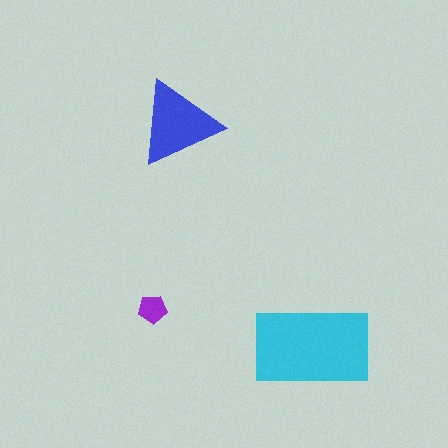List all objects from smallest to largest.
The purple pentagon, the blue triangle, the cyan rectangle.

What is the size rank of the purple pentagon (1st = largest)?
3rd.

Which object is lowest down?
The cyan rectangle is bottommost.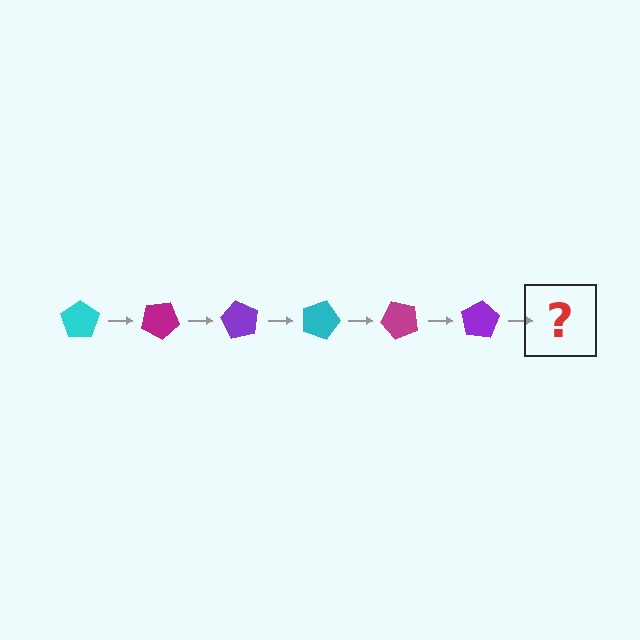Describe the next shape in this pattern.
It should be a cyan pentagon, rotated 180 degrees from the start.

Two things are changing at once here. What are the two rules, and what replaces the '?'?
The two rules are that it rotates 30 degrees each step and the color cycles through cyan, magenta, and purple. The '?' should be a cyan pentagon, rotated 180 degrees from the start.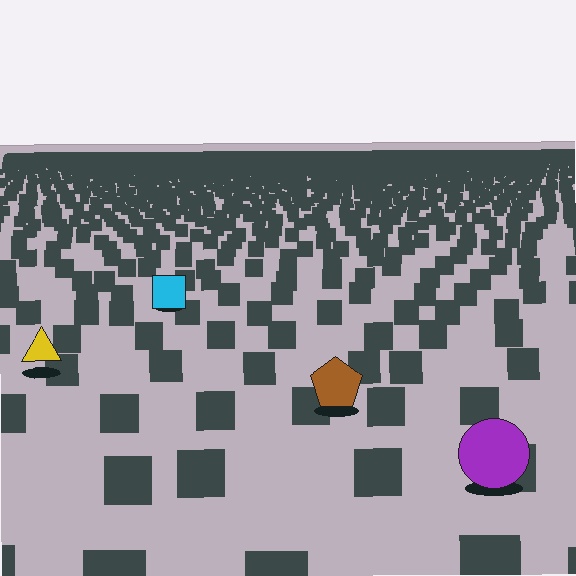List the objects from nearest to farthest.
From nearest to farthest: the purple circle, the brown pentagon, the yellow triangle, the cyan square.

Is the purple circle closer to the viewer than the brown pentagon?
Yes. The purple circle is closer — you can tell from the texture gradient: the ground texture is coarser near it.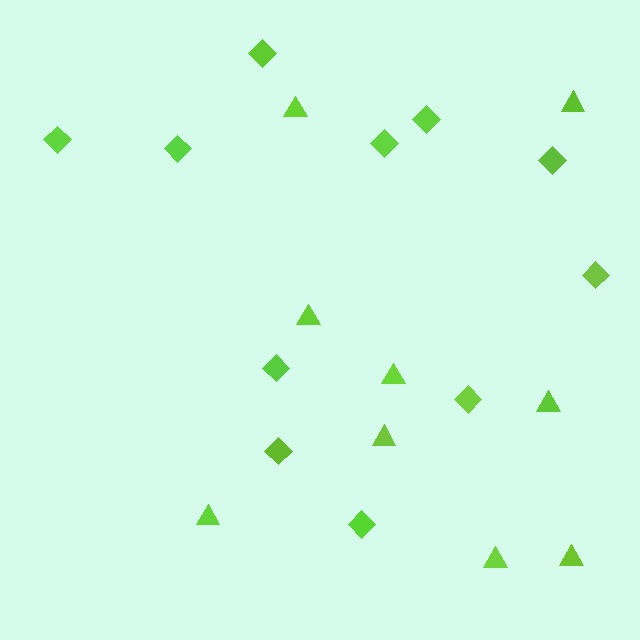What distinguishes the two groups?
There are 2 groups: one group of diamonds (11) and one group of triangles (9).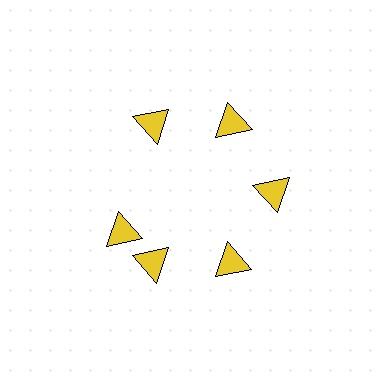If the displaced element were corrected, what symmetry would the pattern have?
It would have 6-fold rotational symmetry — the pattern would map onto itself every 60 degrees.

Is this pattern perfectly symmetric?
No. The 6 yellow triangles are arranged in a ring, but one element near the 9 o'clock position is rotated out of alignment along the ring, breaking the 6-fold rotational symmetry.